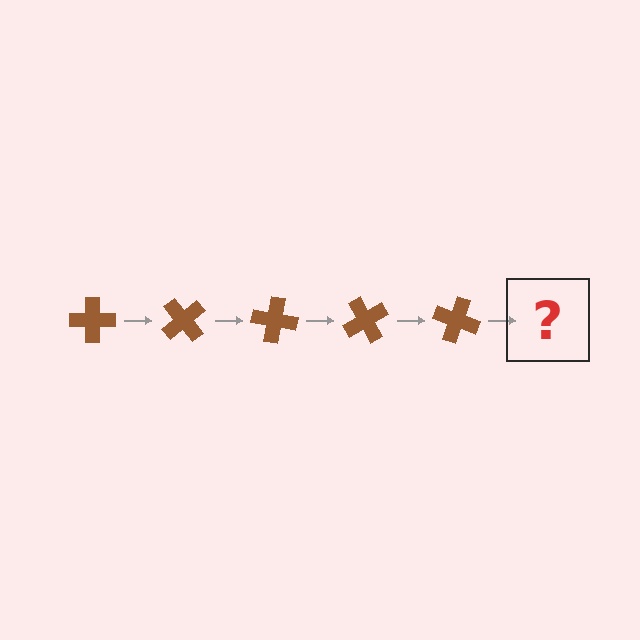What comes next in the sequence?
The next element should be a brown cross rotated 250 degrees.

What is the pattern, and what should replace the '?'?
The pattern is that the cross rotates 50 degrees each step. The '?' should be a brown cross rotated 250 degrees.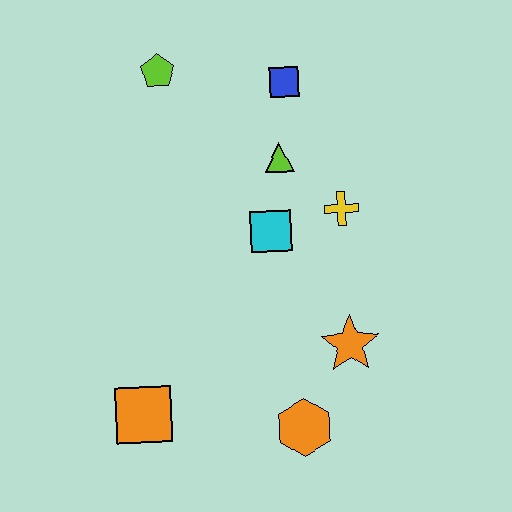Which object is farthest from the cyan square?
The orange square is farthest from the cyan square.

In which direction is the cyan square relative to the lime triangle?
The cyan square is below the lime triangle.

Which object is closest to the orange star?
The orange hexagon is closest to the orange star.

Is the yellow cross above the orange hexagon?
Yes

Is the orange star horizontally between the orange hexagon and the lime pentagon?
No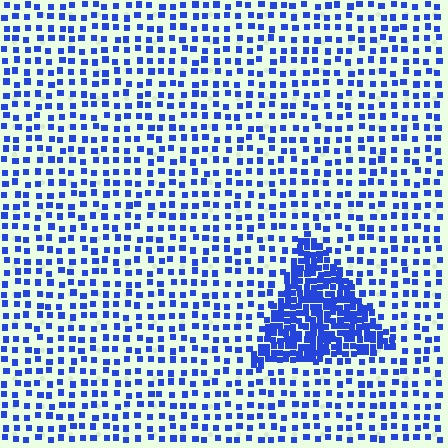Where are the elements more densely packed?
The elements are more densely packed inside the triangle boundary.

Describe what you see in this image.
The image contains small blue elements arranged at two different densities. A triangle-shaped region is visible where the elements are more densely packed than the surrounding area.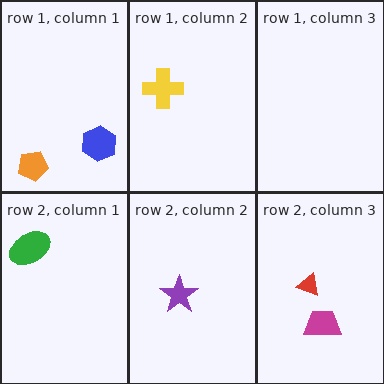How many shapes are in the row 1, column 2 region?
1.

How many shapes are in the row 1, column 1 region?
2.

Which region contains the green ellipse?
The row 2, column 1 region.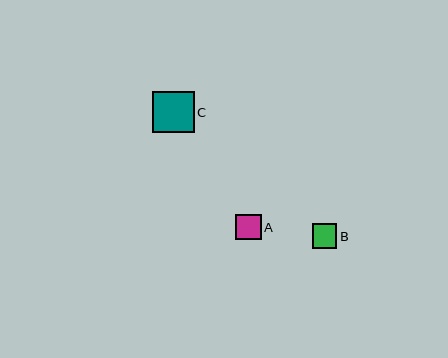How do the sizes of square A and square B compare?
Square A and square B are approximately the same size.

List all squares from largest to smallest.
From largest to smallest: C, A, B.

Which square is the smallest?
Square B is the smallest with a size of approximately 24 pixels.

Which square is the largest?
Square C is the largest with a size of approximately 42 pixels.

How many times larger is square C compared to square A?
Square C is approximately 1.6 times the size of square A.